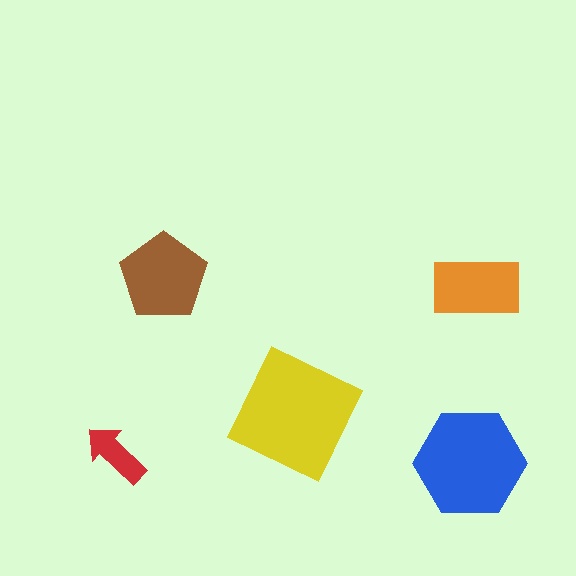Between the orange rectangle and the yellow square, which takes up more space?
The yellow square.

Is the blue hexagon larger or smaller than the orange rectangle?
Larger.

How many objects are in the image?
There are 5 objects in the image.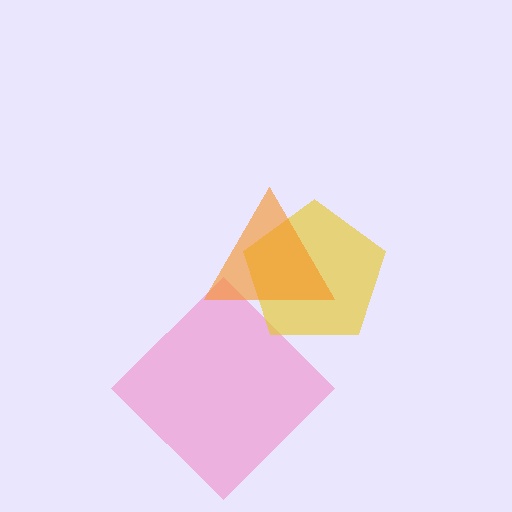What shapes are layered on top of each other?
The layered shapes are: a pink diamond, a yellow pentagon, an orange triangle.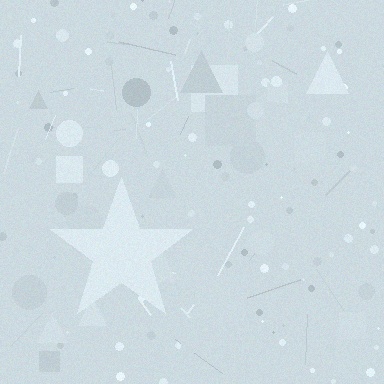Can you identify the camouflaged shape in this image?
The camouflaged shape is a star.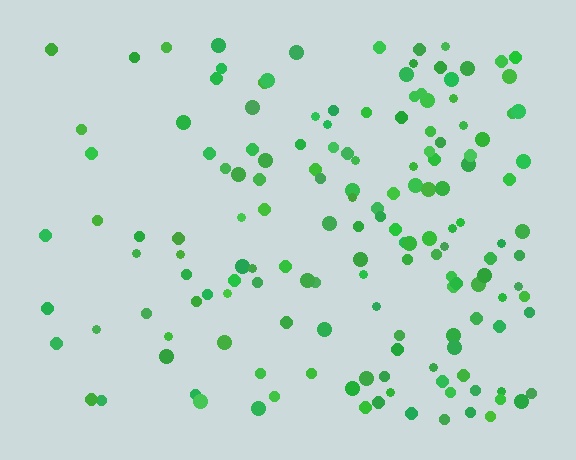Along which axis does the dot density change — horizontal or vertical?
Horizontal.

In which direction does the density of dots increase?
From left to right, with the right side densest.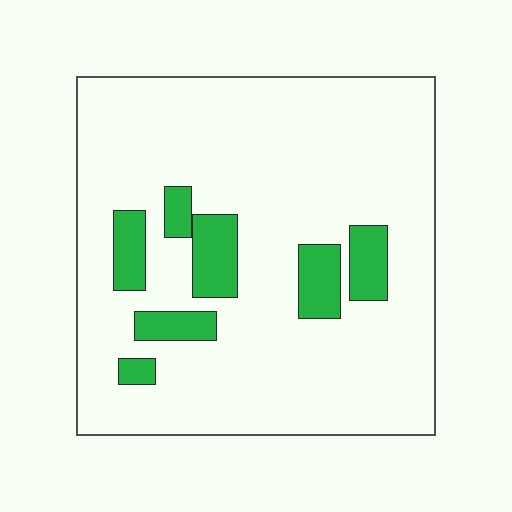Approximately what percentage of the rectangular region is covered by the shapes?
Approximately 15%.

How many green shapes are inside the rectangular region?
7.